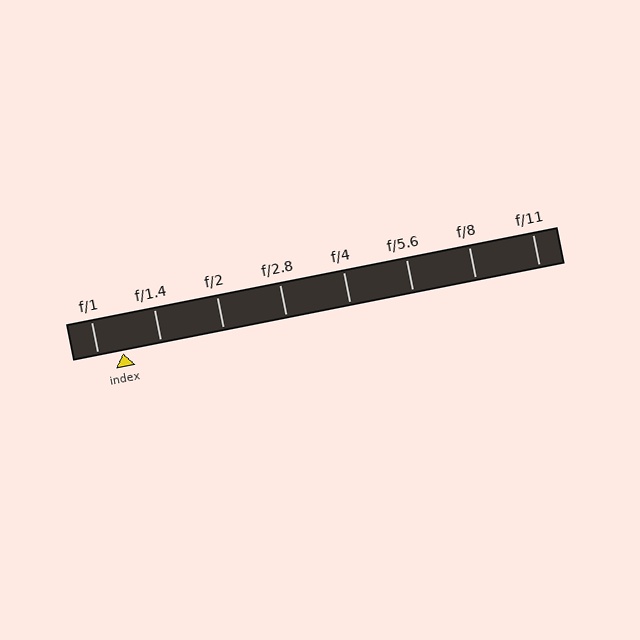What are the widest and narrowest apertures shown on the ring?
The widest aperture shown is f/1 and the narrowest is f/11.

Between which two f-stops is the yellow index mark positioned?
The index mark is between f/1 and f/1.4.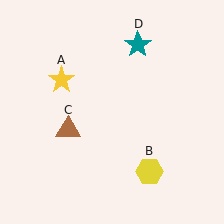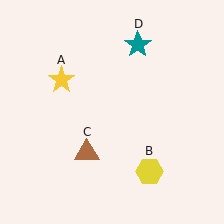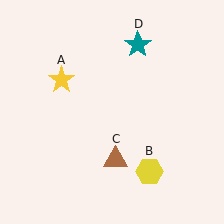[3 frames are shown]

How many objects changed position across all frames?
1 object changed position: brown triangle (object C).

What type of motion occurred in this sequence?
The brown triangle (object C) rotated counterclockwise around the center of the scene.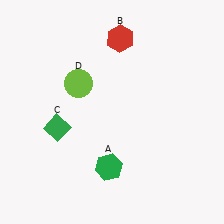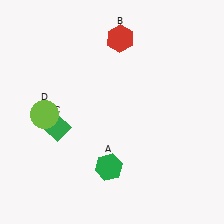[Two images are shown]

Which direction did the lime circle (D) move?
The lime circle (D) moved left.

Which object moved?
The lime circle (D) moved left.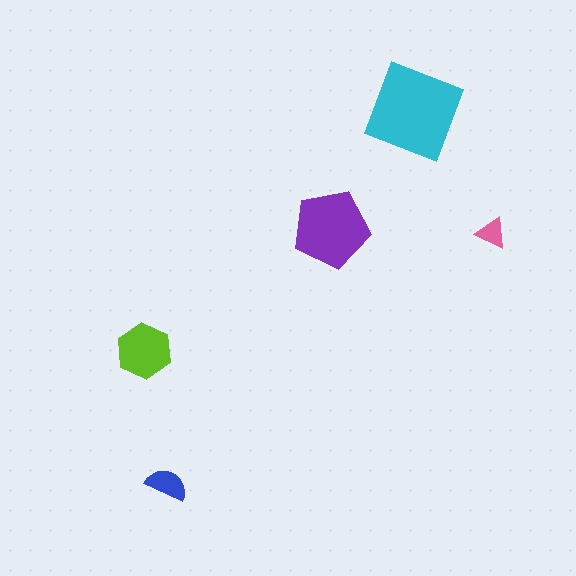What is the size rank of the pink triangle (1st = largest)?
5th.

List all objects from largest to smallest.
The cyan diamond, the purple pentagon, the lime hexagon, the blue semicircle, the pink triangle.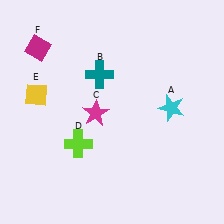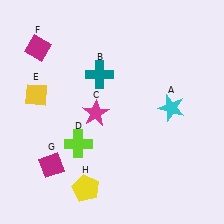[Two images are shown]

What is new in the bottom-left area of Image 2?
A magenta diamond (G) was added in the bottom-left area of Image 2.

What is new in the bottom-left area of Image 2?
A yellow pentagon (H) was added in the bottom-left area of Image 2.